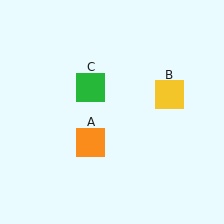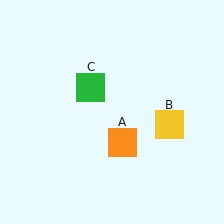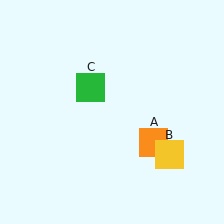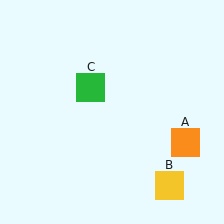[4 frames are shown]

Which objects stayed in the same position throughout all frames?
Green square (object C) remained stationary.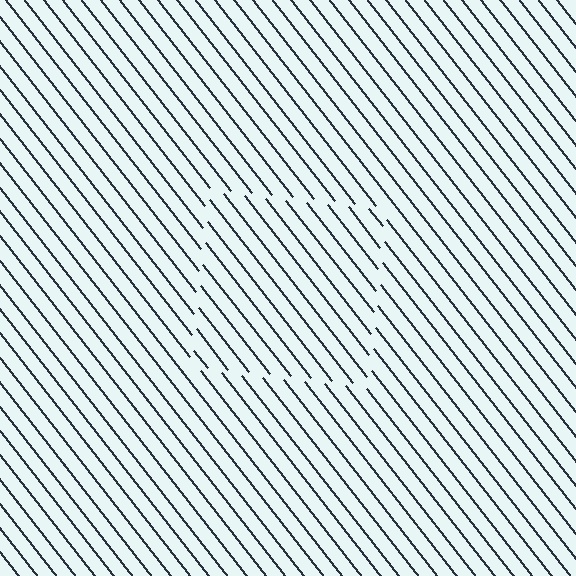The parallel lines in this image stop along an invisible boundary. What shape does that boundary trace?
An illusory square. The interior of the shape contains the same grating, shifted by half a period — the contour is defined by the phase discontinuity where line-ends from the inner and outer gratings abut.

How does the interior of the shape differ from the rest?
The interior of the shape contains the same grating, shifted by half a period — the contour is defined by the phase discontinuity where line-ends from the inner and outer gratings abut.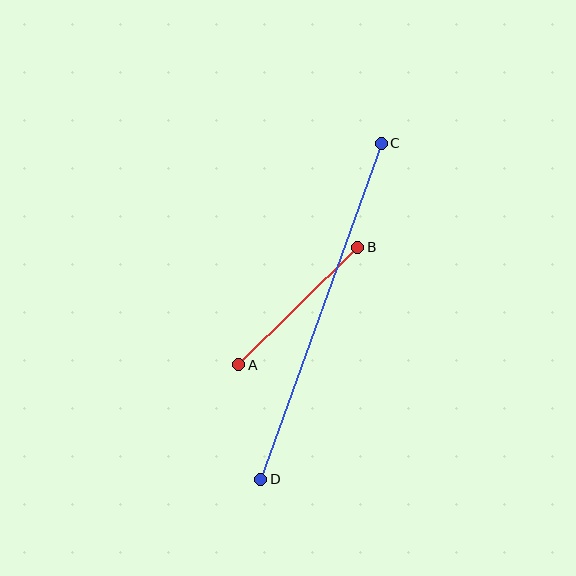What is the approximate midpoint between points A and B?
The midpoint is at approximately (298, 306) pixels.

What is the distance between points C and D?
The distance is approximately 357 pixels.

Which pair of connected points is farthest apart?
Points C and D are farthest apart.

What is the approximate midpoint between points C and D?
The midpoint is at approximately (321, 311) pixels.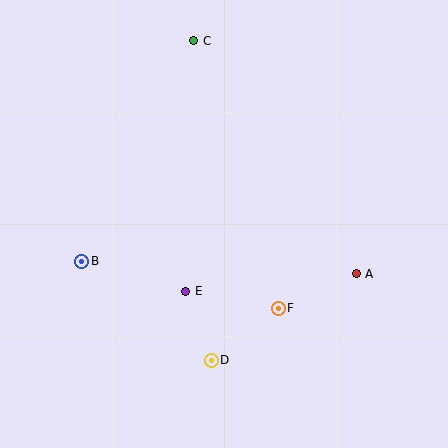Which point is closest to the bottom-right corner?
Point A is closest to the bottom-right corner.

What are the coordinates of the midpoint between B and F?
The midpoint between B and F is at (180, 285).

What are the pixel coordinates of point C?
Point C is at (194, 41).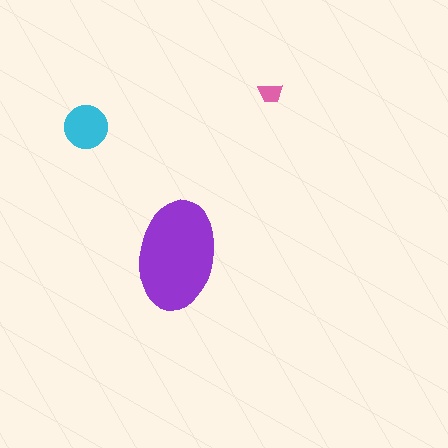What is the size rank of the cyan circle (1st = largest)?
2nd.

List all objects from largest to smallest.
The purple ellipse, the cyan circle, the pink trapezoid.